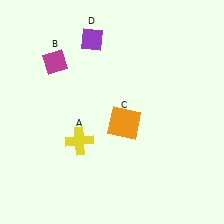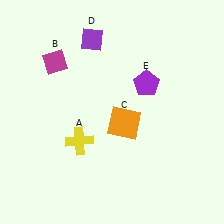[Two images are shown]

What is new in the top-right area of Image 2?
A purple pentagon (E) was added in the top-right area of Image 2.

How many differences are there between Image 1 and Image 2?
There is 1 difference between the two images.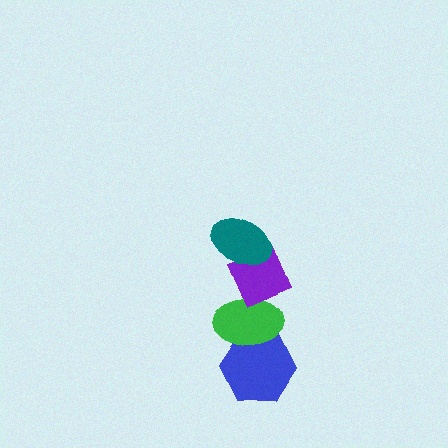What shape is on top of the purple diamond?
The teal ellipse is on top of the purple diamond.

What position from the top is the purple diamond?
The purple diamond is 2nd from the top.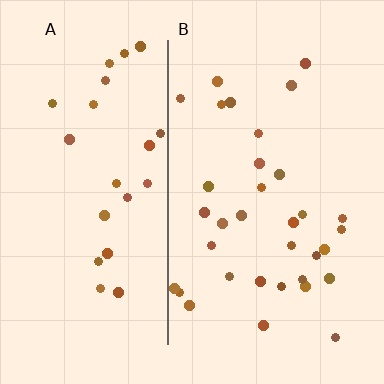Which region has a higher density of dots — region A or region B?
B (the right).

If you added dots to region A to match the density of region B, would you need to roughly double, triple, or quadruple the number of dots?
Approximately double.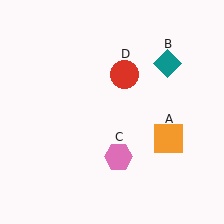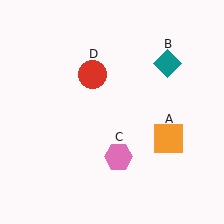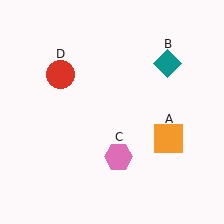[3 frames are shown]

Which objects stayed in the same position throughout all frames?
Orange square (object A) and teal diamond (object B) and pink hexagon (object C) remained stationary.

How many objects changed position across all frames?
1 object changed position: red circle (object D).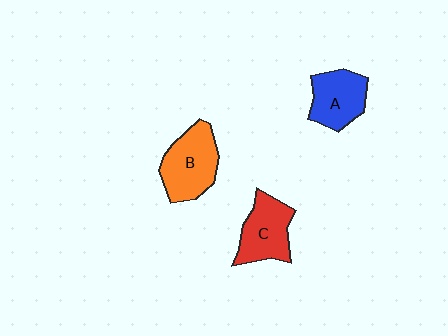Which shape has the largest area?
Shape B (orange).